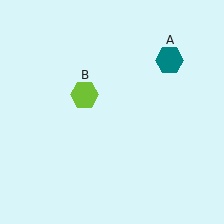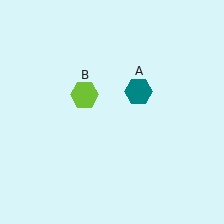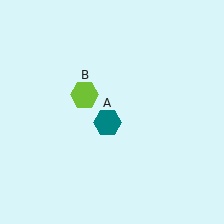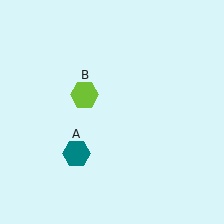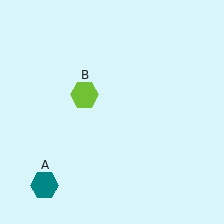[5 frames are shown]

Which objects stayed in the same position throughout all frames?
Lime hexagon (object B) remained stationary.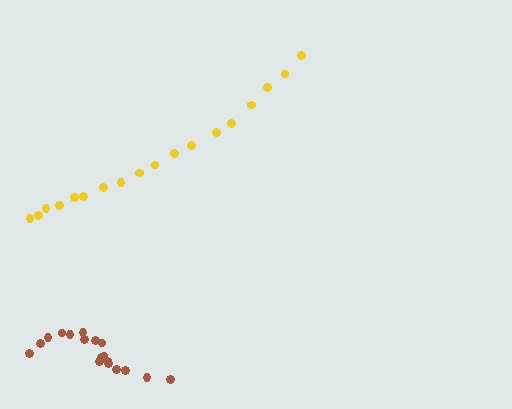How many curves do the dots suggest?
There are 2 distinct paths.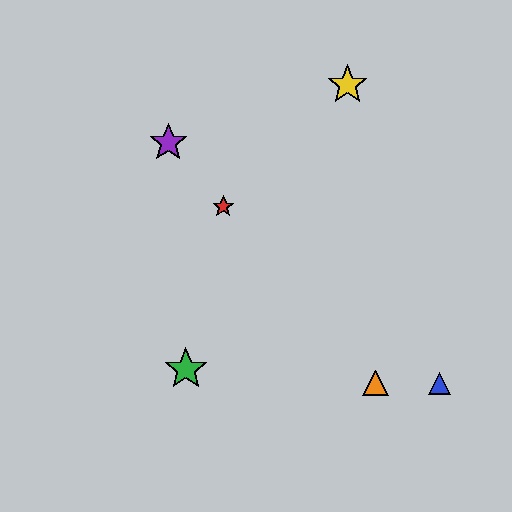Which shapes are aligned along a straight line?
The red star, the purple star, the orange triangle are aligned along a straight line.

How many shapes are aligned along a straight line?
3 shapes (the red star, the purple star, the orange triangle) are aligned along a straight line.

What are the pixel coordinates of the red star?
The red star is at (223, 207).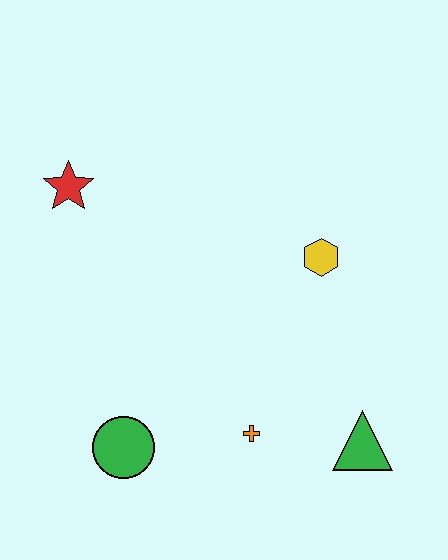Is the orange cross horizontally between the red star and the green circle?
No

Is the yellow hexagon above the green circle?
Yes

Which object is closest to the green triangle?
The orange cross is closest to the green triangle.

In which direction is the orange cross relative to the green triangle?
The orange cross is to the left of the green triangle.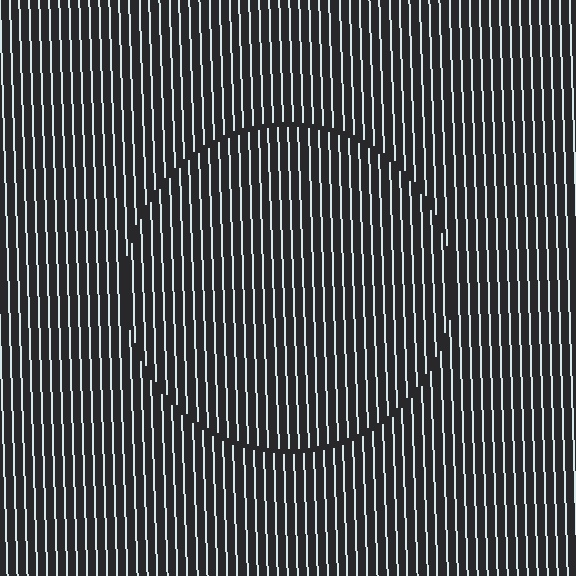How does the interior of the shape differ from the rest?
The interior of the shape contains the same grating, shifted by half a period — the contour is defined by the phase discontinuity where line-ends from the inner and outer gratings abut.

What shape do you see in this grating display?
An illusory circle. The interior of the shape contains the same grating, shifted by half a period — the contour is defined by the phase discontinuity where line-ends from the inner and outer gratings abut.